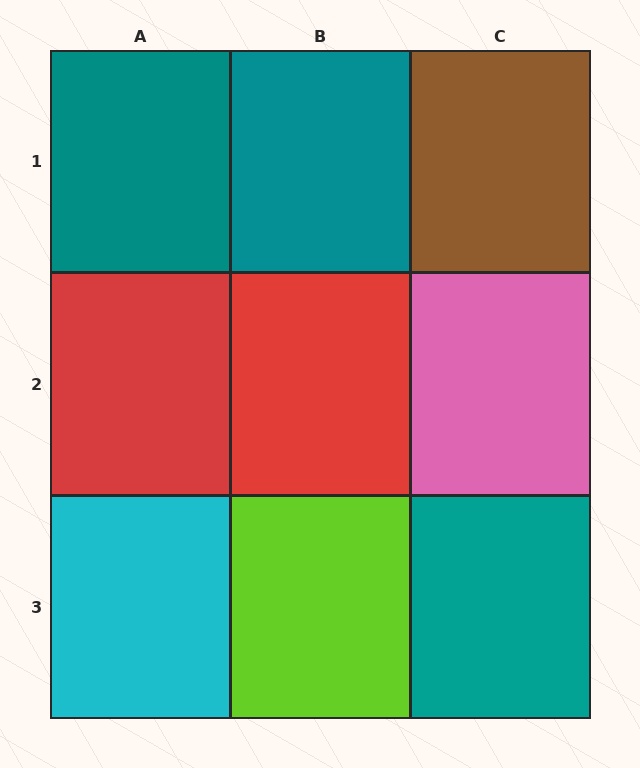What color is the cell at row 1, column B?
Teal.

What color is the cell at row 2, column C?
Pink.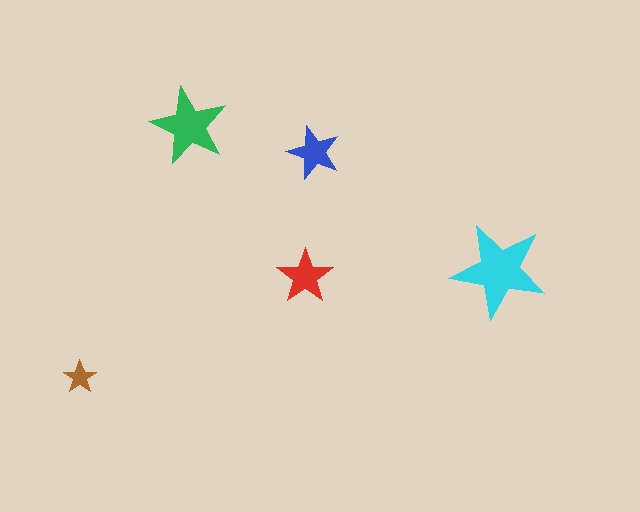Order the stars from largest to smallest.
the cyan one, the green one, the red one, the blue one, the brown one.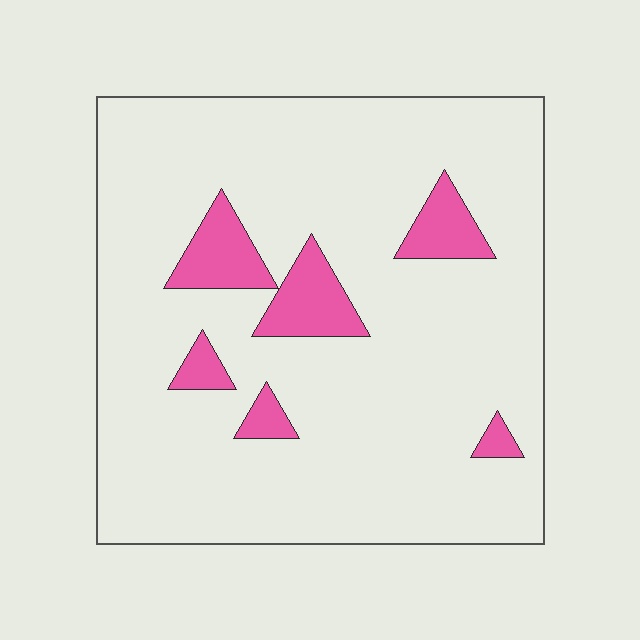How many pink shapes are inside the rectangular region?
6.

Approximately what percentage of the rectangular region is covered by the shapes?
Approximately 10%.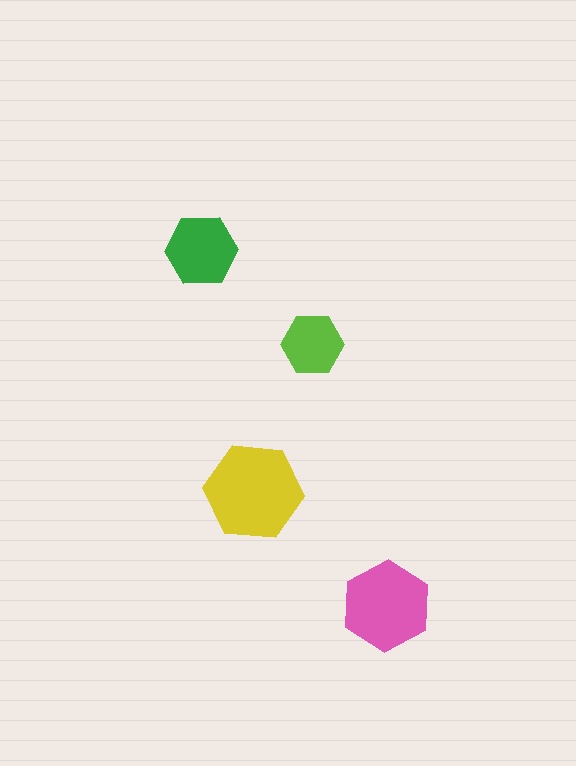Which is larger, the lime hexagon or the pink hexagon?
The pink one.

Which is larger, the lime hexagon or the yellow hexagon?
The yellow one.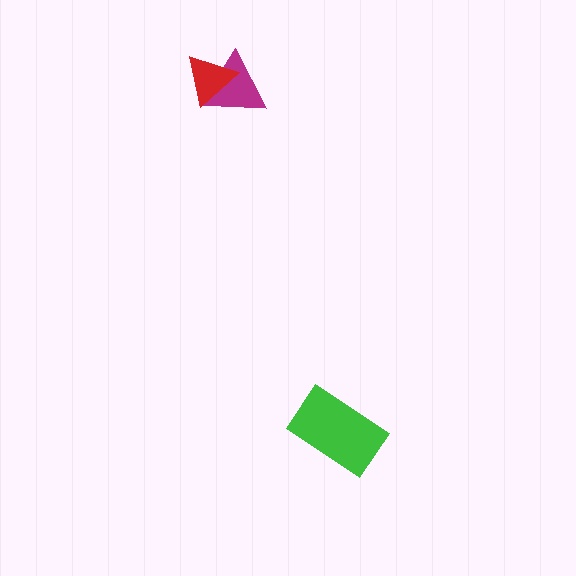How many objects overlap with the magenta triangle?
1 object overlaps with the magenta triangle.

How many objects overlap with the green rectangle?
0 objects overlap with the green rectangle.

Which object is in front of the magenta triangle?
The red triangle is in front of the magenta triangle.